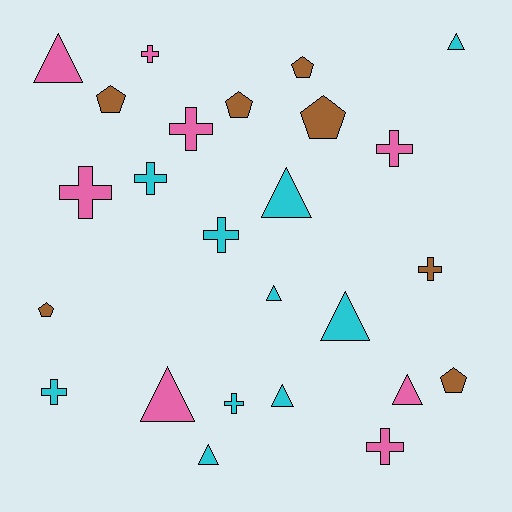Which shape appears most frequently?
Cross, with 10 objects.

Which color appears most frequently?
Cyan, with 10 objects.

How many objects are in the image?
There are 25 objects.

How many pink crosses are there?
There are 5 pink crosses.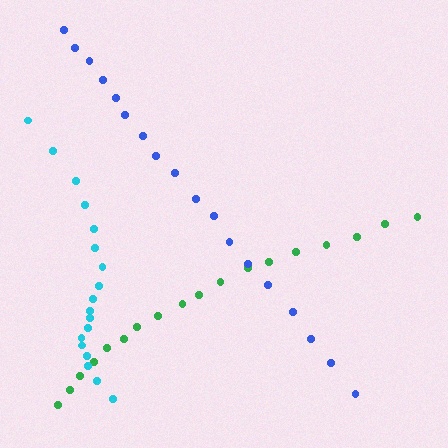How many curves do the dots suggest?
There are 3 distinct paths.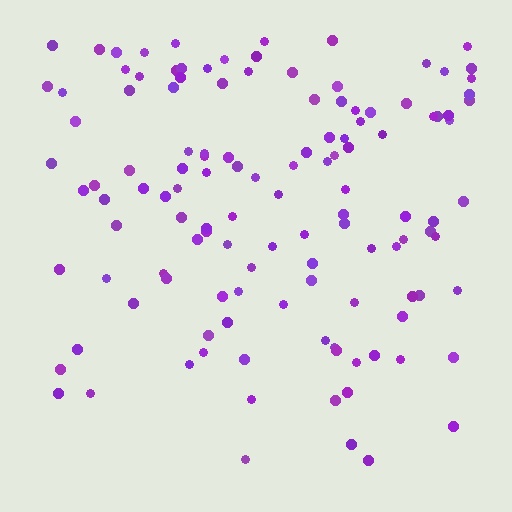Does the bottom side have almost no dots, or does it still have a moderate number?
Still a moderate number, just noticeably fewer than the top.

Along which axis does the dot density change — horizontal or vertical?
Vertical.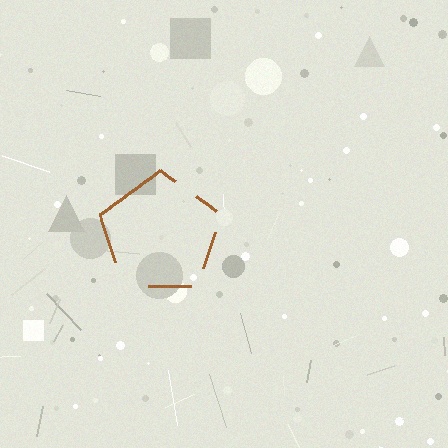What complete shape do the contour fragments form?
The contour fragments form a pentagon.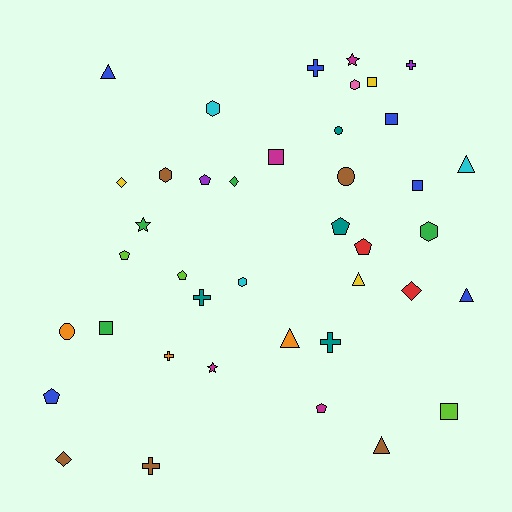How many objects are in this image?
There are 40 objects.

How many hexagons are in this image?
There are 5 hexagons.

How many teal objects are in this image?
There are 4 teal objects.